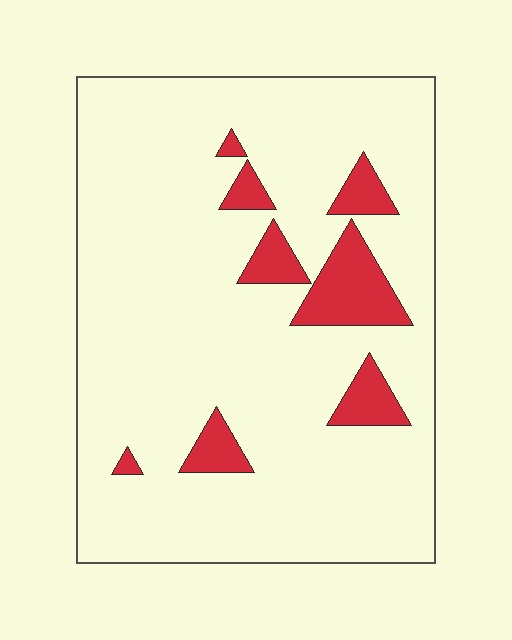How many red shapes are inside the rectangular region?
8.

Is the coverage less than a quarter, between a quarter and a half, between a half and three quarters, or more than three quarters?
Less than a quarter.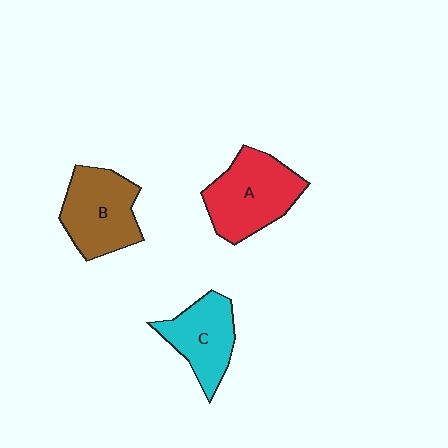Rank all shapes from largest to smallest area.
From largest to smallest: A (red), B (brown), C (cyan).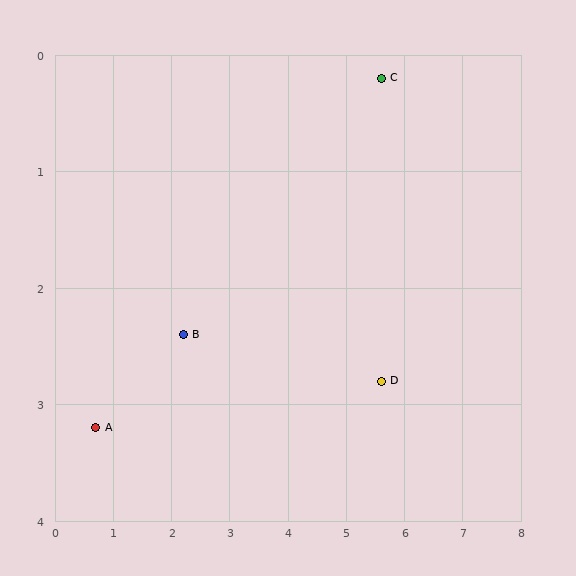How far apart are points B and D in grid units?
Points B and D are about 3.4 grid units apart.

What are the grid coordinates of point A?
Point A is at approximately (0.7, 3.2).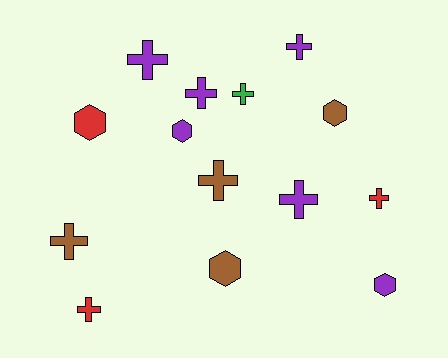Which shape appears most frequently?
Cross, with 9 objects.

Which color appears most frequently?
Purple, with 6 objects.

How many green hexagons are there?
There are no green hexagons.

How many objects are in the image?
There are 14 objects.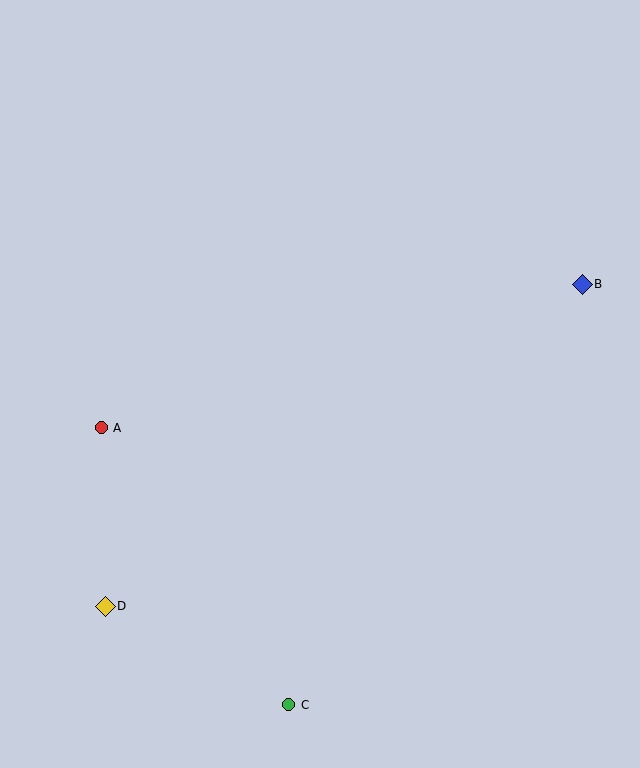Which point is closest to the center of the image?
Point A at (101, 428) is closest to the center.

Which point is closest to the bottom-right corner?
Point C is closest to the bottom-right corner.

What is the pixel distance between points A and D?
The distance between A and D is 179 pixels.